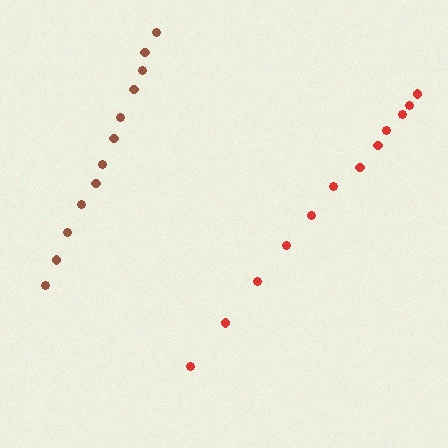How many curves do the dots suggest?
There are 2 distinct paths.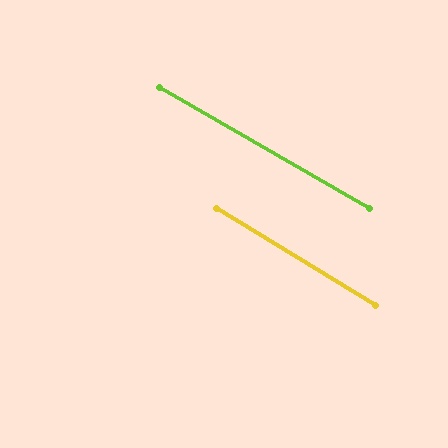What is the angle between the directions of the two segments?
Approximately 2 degrees.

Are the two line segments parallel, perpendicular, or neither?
Parallel — their directions differ by only 1.5°.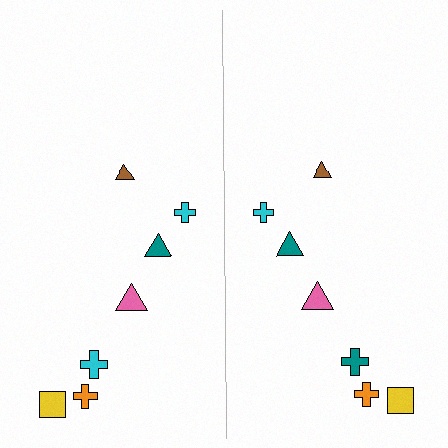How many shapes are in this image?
There are 14 shapes in this image.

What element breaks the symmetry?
The teal cross on the right side breaks the symmetry — its mirror counterpart is cyan.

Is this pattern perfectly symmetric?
No, the pattern is not perfectly symmetric. The teal cross on the right side breaks the symmetry — its mirror counterpart is cyan.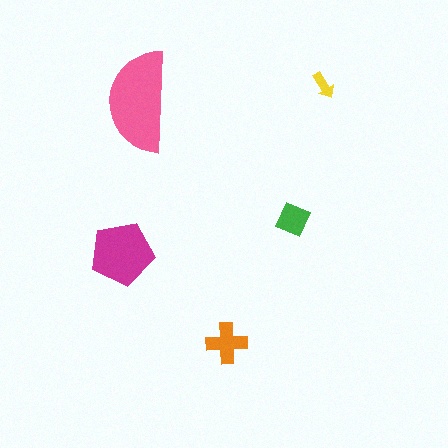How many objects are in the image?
There are 5 objects in the image.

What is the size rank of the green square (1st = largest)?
4th.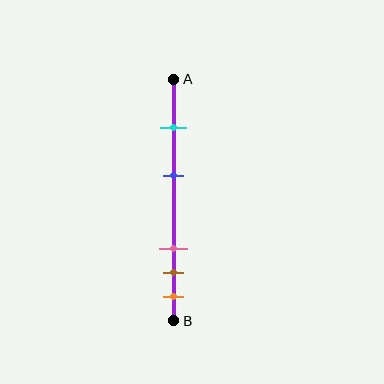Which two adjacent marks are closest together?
The brown and orange marks are the closest adjacent pair.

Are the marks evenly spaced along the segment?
No, the marks are not evenly spaced.